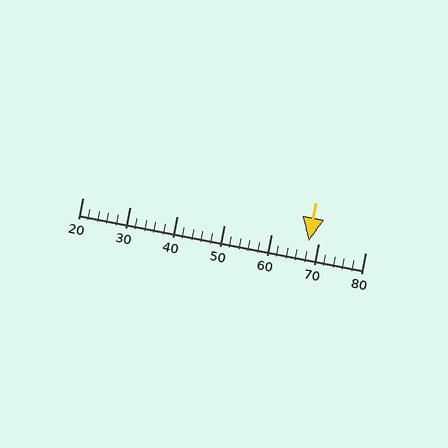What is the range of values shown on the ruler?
The ruler shows values from 20 to 80.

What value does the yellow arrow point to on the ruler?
The yellow arrow points to approximately 68.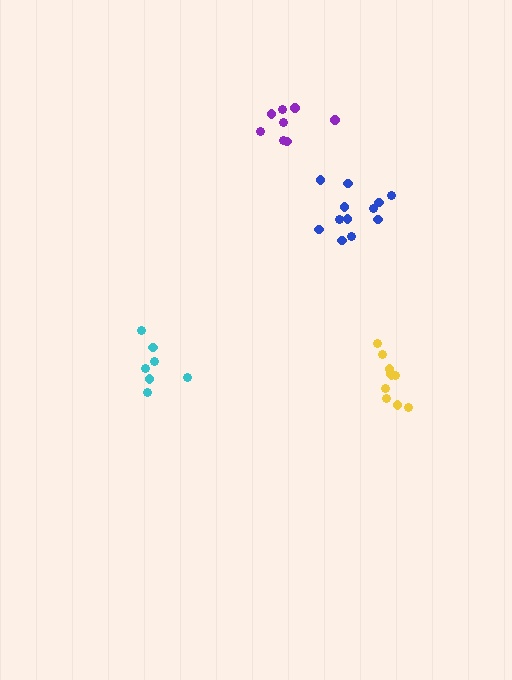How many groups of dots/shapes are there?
There are 4 groups.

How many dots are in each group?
Group 1: 10 dots, Group 2: 12 dots, Group 3: 8 dots, Group 4: 7 dots (37 total).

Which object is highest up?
The purple cluster is topmost.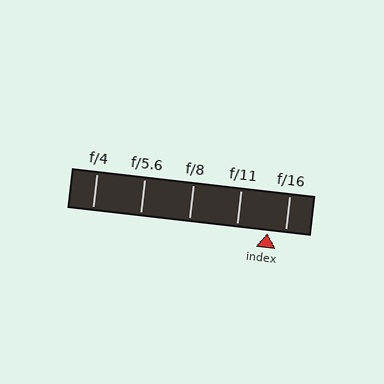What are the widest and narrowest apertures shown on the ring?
The widest aperture shown is f/4 and the narrowest is f/16.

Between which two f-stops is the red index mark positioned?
The index mark is between f/11 and f/16.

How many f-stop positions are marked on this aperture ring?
There are 5 f-stop positions marked.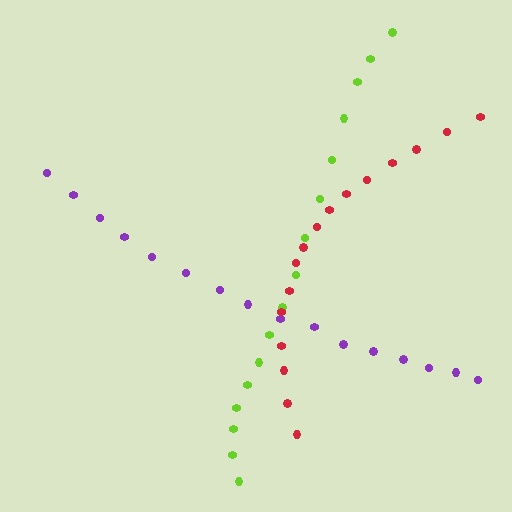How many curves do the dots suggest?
There are 3 distinct paths.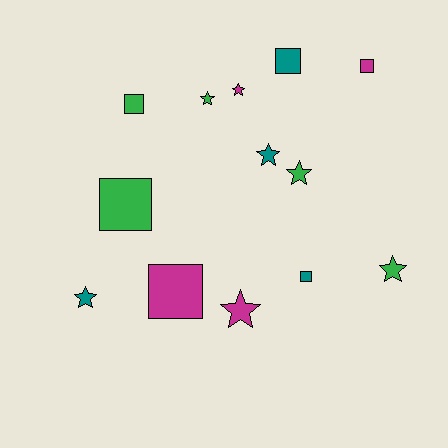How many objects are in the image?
There are 13 objects.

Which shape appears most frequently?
Star, with 7 objects.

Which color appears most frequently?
Green, with 5 objects.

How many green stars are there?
There are 3 green stars.